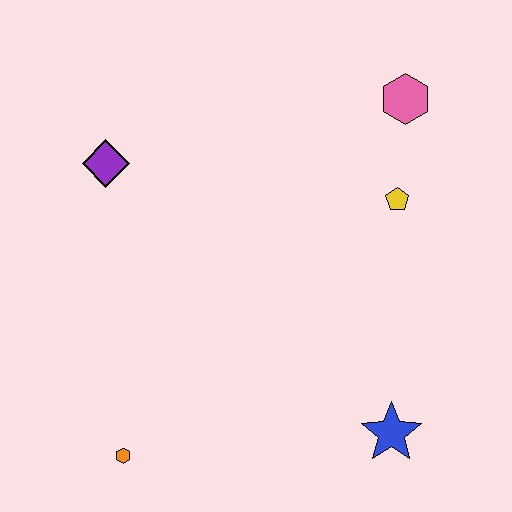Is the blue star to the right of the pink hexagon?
No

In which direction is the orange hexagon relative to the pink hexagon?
The orange hexagon is below the pink hexagon.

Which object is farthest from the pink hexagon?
The orange hexagon is farthest from the pink hexagon.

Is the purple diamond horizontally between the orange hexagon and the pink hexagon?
No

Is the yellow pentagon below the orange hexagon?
No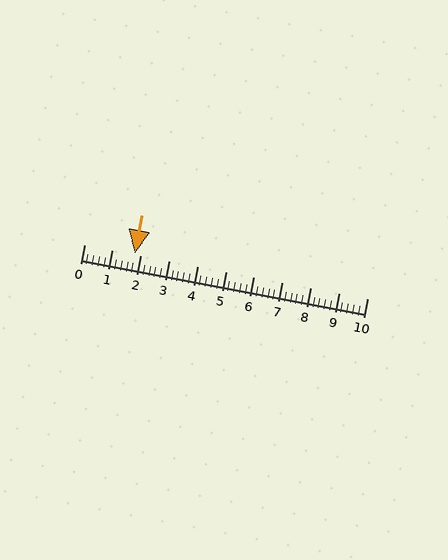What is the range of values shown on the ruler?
The ruler shows values from 0 to 10.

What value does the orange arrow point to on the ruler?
The orange arrow points to approximately 1.8.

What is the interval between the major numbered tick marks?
The major tick marks are spaced 1 units apart.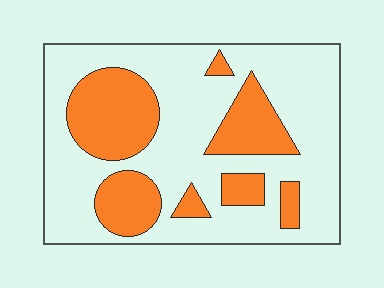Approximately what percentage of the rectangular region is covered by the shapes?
Approximately 30%.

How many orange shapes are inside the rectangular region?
7.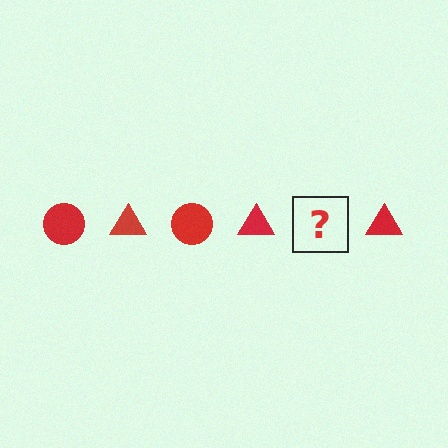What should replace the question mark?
The question mark should be replaced with a red circle.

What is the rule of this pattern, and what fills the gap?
The rule is that the pattern cycles through circle, triangle shapes in red. The gap should be filled with a red circle.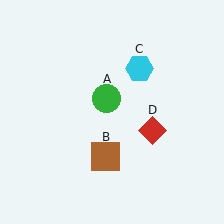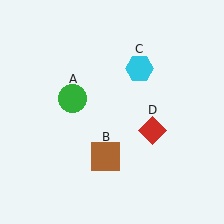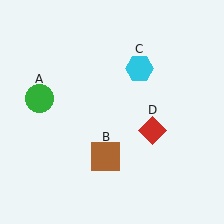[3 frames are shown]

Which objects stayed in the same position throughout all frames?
Brown square (object B) and cyan hexagon (object C) and red diamond (object D) remained stationary.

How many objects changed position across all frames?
1 object changed position: green circle (object A).